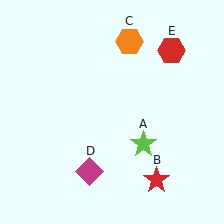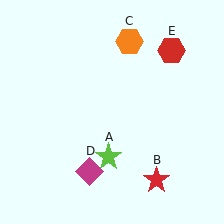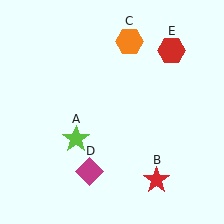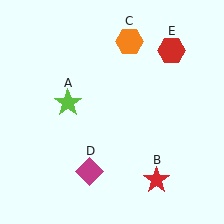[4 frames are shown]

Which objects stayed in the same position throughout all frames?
Red star (object B) and orange hexagon (object C) and magenta diamond (object D) and red hexagon (object E) remained stationary.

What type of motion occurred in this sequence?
The lime star (object A) rotated clockwise around the center of the scene.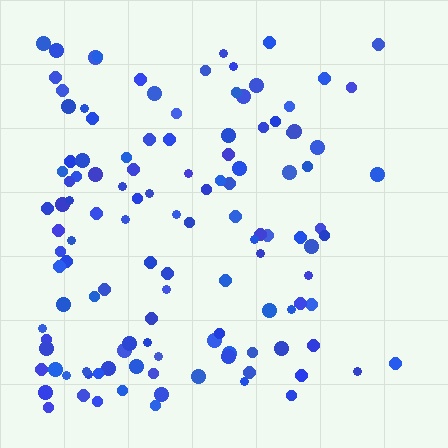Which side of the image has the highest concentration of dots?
The left.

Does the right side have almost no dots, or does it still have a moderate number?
Still a moderate number, just noticeably fewer than the left.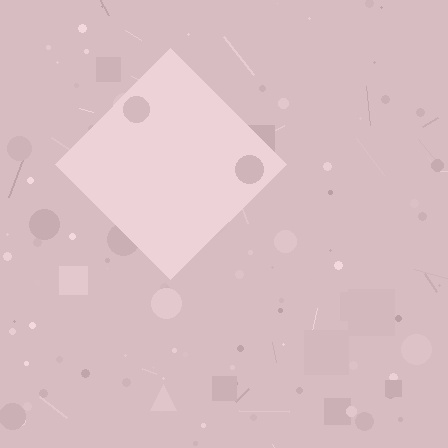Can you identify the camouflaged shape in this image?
The camouflaged shape is a diamond.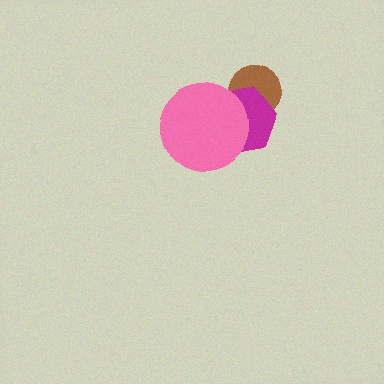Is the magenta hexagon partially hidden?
Yes, it is partially covered by another shape.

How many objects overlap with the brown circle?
2 objects overlap with the brown circle.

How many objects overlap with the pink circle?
2 objects overlap with the pink circle.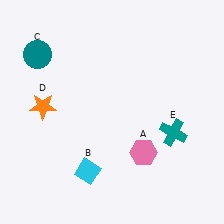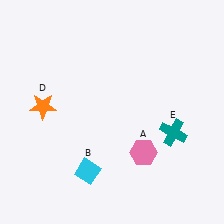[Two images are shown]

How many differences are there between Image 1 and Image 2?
There is 1 difference between the two images.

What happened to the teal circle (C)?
The teal circle (C) was removed in Image 2. It was in the top-left area of Image 1.